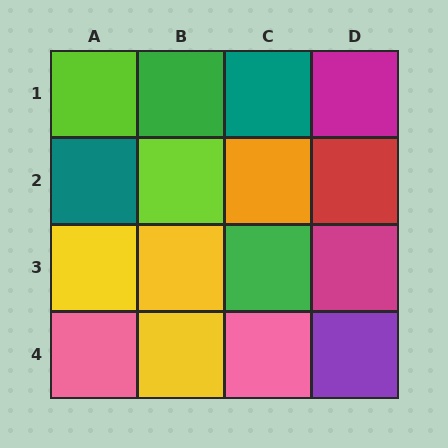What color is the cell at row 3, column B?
Yellow.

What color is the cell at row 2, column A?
Teal.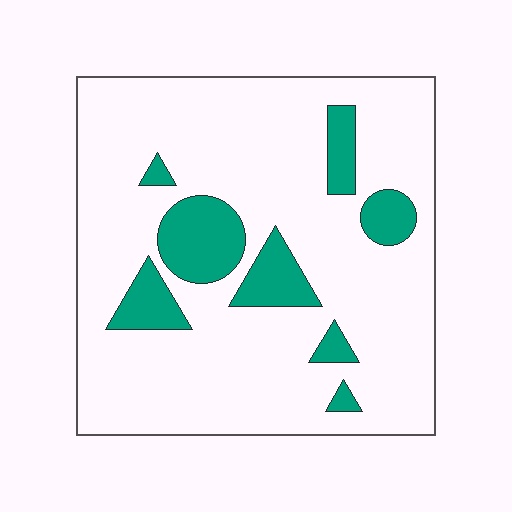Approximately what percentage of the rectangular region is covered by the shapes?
Approximately 15%.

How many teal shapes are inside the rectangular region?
8.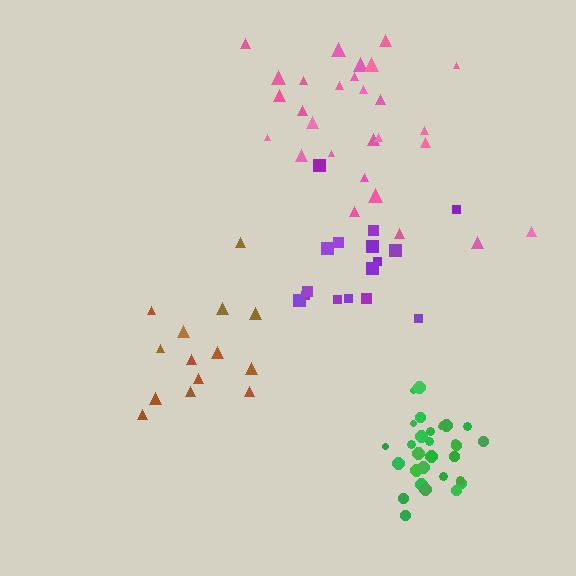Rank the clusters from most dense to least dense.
green, brown, purple, pink.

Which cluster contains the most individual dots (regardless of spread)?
Green (30).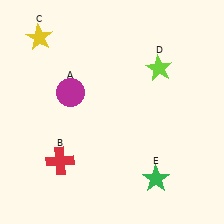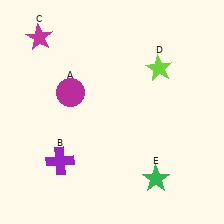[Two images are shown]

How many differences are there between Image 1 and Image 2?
There are 2 differences between the two images.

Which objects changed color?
B changed from red to purple. C changed from yellow to magenta.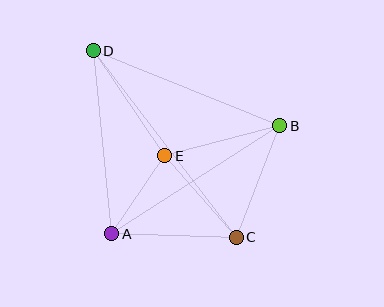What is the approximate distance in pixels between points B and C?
The distance between B and C is approximately 119 pixels.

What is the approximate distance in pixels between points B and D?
The distance between B and D is approximately 201 pixels.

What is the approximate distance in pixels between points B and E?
The distance between B and E is approximately 119 pixels.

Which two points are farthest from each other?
Points C and D are farthest from each other.